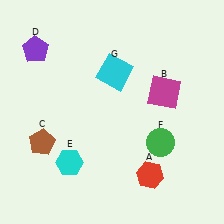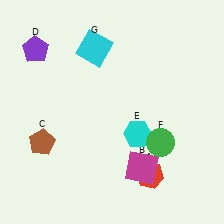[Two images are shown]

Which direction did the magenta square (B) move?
The magenta square (B) moved down.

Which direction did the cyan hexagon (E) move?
The cyan hexagon (E) moved right.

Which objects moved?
The objects that moved are: the magenta square (B), the cyan hexagon (E), the cyan square (G).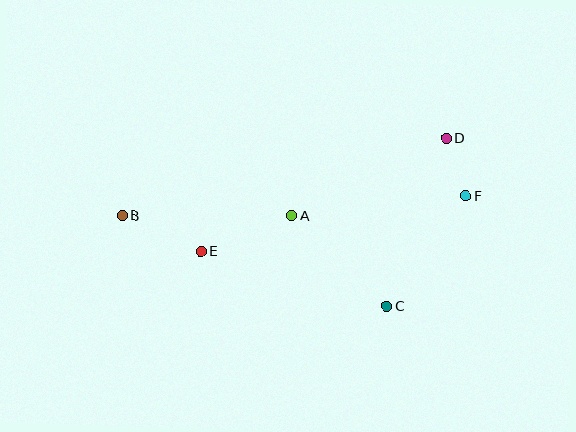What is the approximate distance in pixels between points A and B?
The distance between A and B is approximately 169 pixels.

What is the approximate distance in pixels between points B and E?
The distance between B and E is approximately 86 pixels.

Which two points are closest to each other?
Points D and F are closest to each other.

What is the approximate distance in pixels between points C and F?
The distance between C and F is approximately 135 pixels.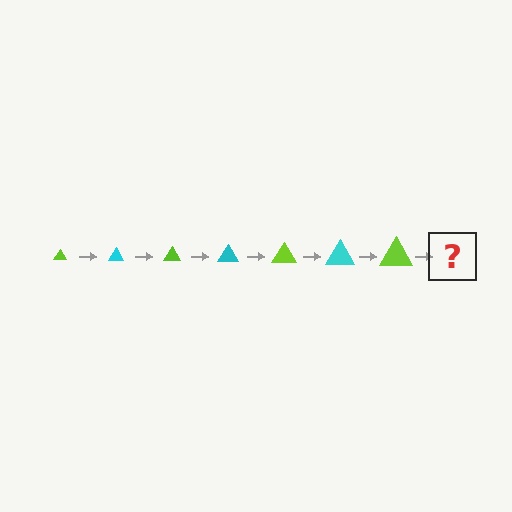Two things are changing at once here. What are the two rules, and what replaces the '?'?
The two rules are that the triangle grows larger each step and the color cycles through lime and cyan. The '?' should be a cyan triangle, larger than the previous one.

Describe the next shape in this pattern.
It should be a cyan triangle, larger than the previous one.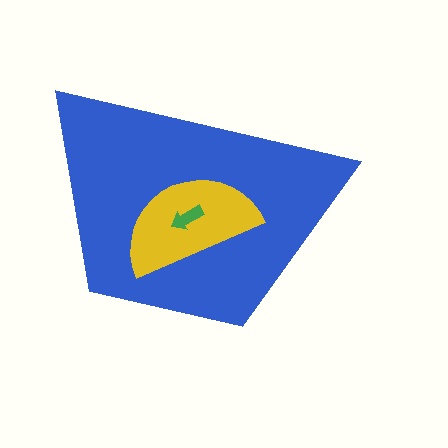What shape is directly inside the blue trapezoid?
The yellow semicircle.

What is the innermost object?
The green arrow.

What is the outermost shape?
The blue trapezoid.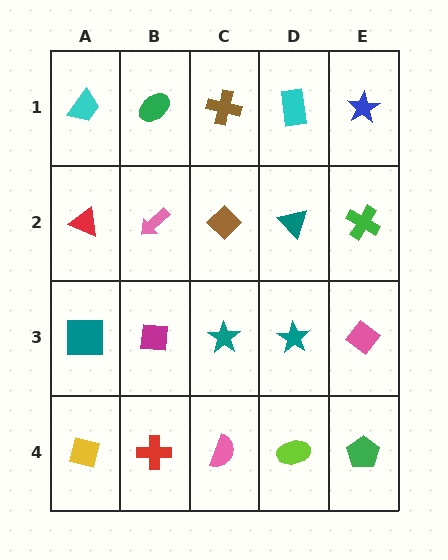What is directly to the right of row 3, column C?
A teal star.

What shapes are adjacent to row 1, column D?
A teal triangle (row 2, column D), a brown cross (row 1, column C), a blue star (row 1, column E).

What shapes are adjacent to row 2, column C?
A brown cross (row 1, column C), a teal star (row 3, column C), a pink arrow (row 2, column B), a teal triangle (row 2, column D).